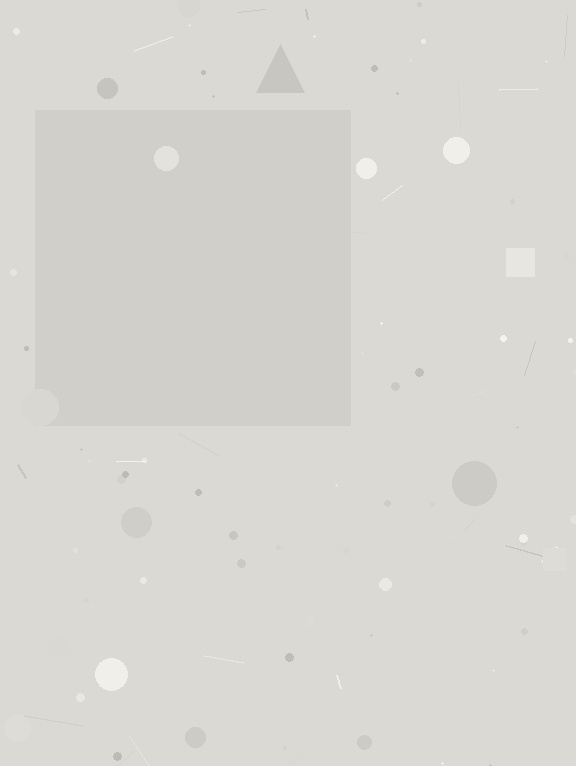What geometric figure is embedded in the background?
A square is embedded in the background.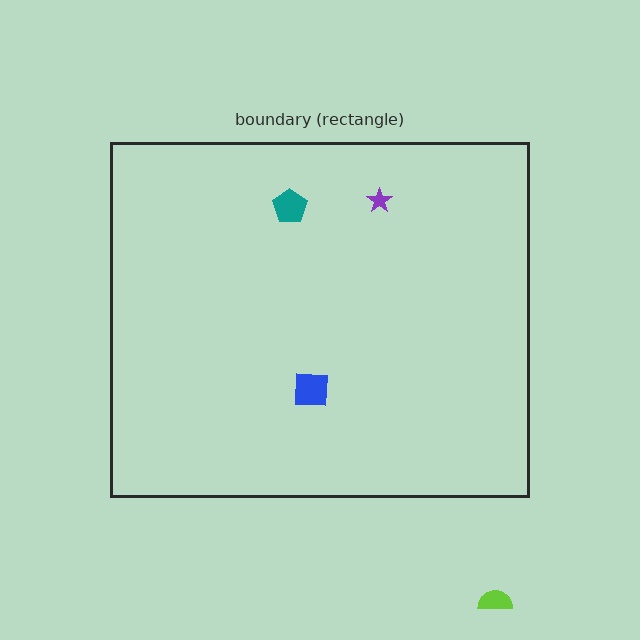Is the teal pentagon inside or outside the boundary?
Inside.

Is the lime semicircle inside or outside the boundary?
Outside.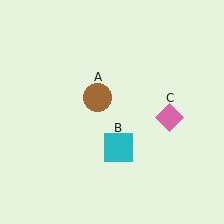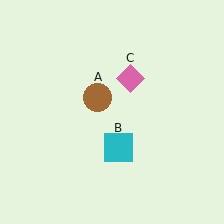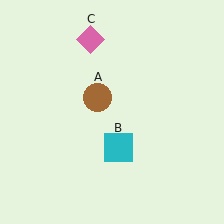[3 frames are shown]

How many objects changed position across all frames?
1 object changed position: pink diamond (object C).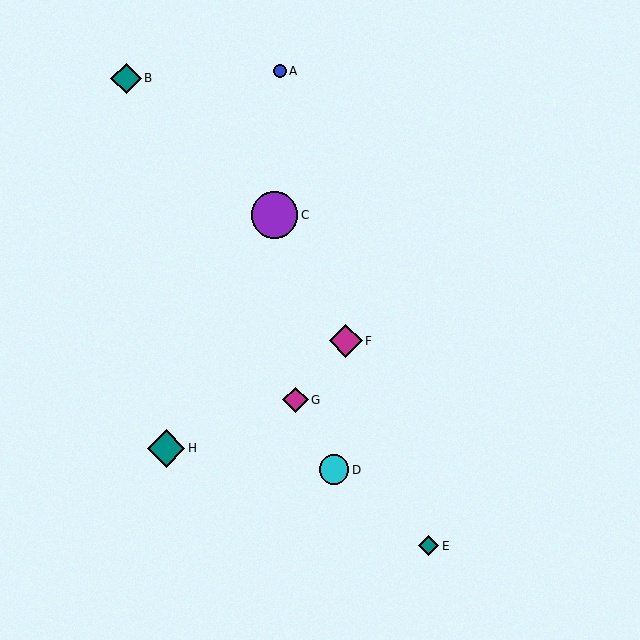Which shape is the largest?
The purple circle (labeled C) is the largest.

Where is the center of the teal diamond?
The center of the teal diamond is at (428, 546).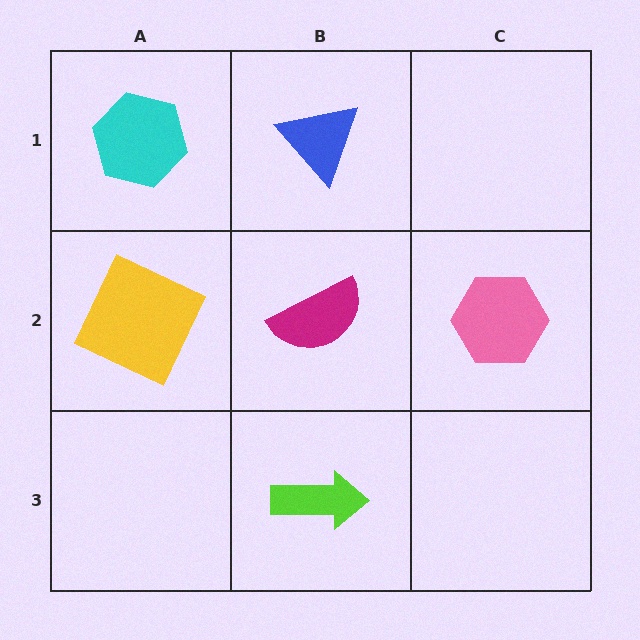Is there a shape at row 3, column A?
No, that cell is empty.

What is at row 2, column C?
A pink hexagon.